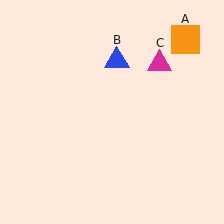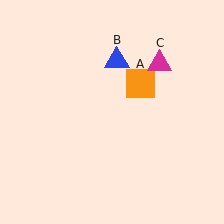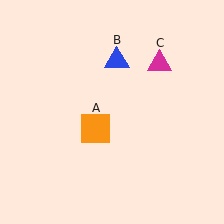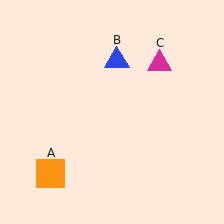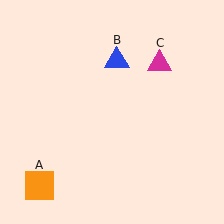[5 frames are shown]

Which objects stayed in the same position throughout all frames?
Blue triangle (object B) and magenta triangle (object C) remained stationary.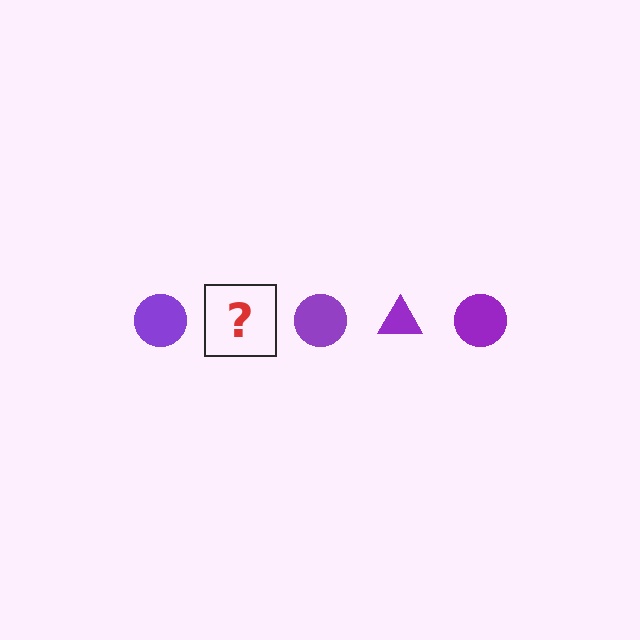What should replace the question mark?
The question mark should be replaced with a purple triangle.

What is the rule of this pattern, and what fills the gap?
The rule is that the pattern cycles through circle, triangle shapes in purple. The gap should be filled with a purple triangle.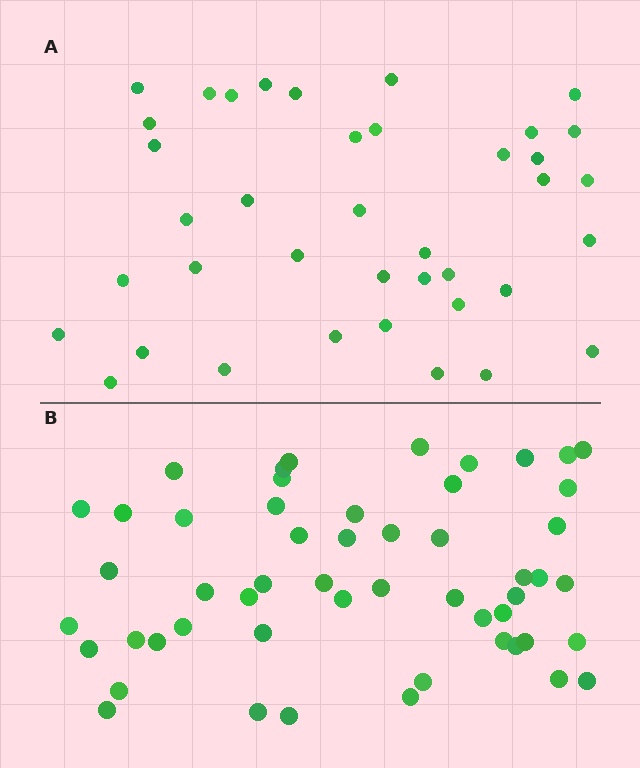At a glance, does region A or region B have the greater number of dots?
Region B (the bottom region) has more dots.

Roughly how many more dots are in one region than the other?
Region B has approximately 15 more dots than region A.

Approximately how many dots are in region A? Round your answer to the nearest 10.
About 40 dots. (The exact count is 39, which rounds to 40.)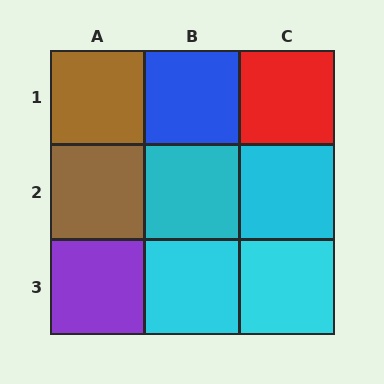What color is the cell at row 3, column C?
Cyan.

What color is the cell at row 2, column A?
Brown.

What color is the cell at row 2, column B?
Cyan.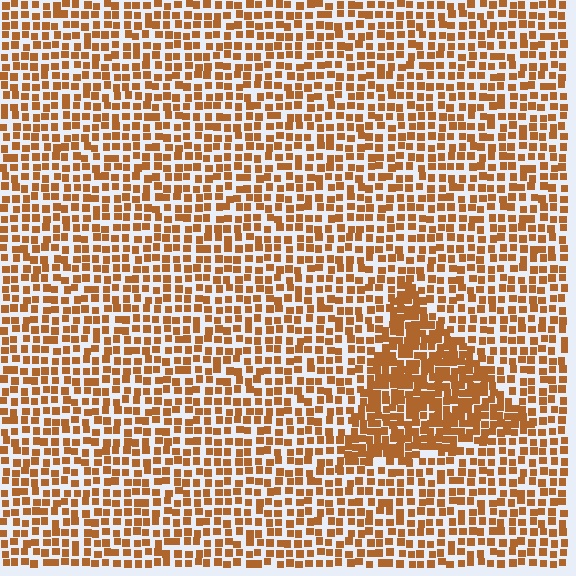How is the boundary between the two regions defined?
The boundary is defined by a change in element density (approximately 1.8x ratio). All elements are the same color, size, and shape.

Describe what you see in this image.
The image contains small brown elements arranged at two different densities. A triangle-shaped region is visible where the elements are more densely packed than the surrounding area.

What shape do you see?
I see a triangle.